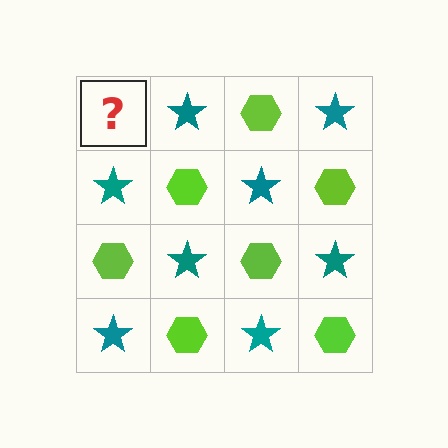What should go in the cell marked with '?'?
The missing cell should contain a lime hexagon.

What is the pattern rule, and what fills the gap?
The rule is that it alternates lime hexagon and teal star in a checkerboard pattern. The gap should be filled with a lime hexagon.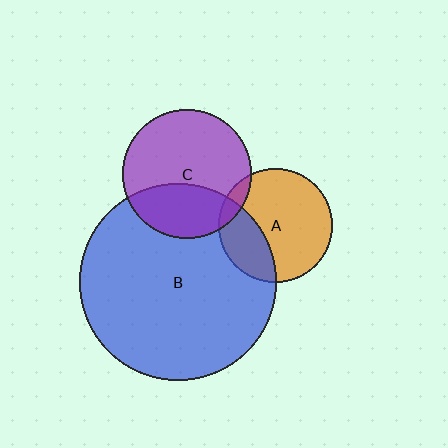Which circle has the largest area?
Circle B (blue).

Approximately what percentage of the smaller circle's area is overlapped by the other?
Approximately 30%.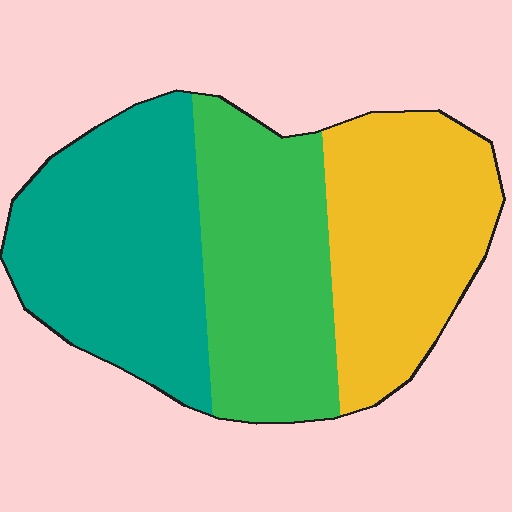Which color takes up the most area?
Teal, at roughly 35%.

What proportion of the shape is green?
Green covers 32% of the shape.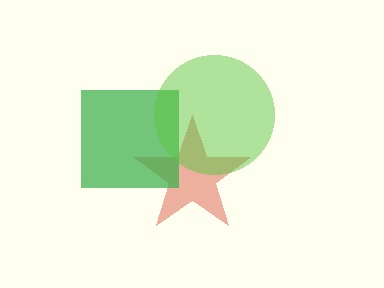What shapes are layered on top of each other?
The layered shapes are: a red star, a green square, a lime circle.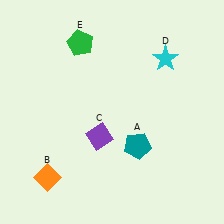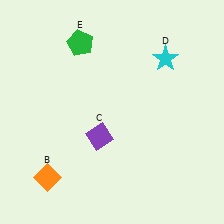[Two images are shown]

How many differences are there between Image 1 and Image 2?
There is 1 difference between the two images.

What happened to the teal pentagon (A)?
The teal pentagon (A) was removed in Image 2. It was in the bottom-right area of Image 1.